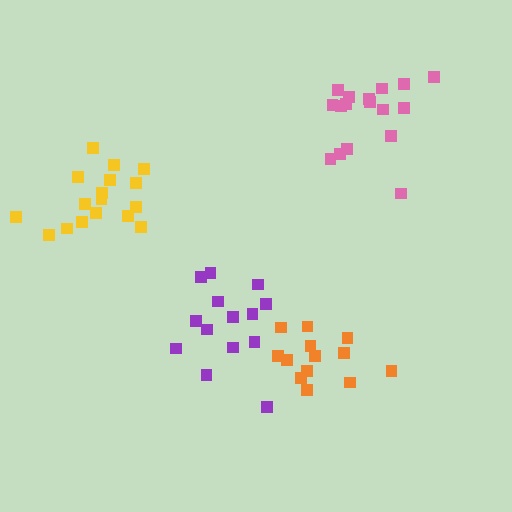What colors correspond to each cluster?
The clusters are colored: pink, orange, purple, yellow.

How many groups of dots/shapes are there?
There are 4 groups.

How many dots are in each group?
Group 1: 17 dots, Group 2: 13 dots, Group 3: 14 dots, Group 4: 17 dots (61 total).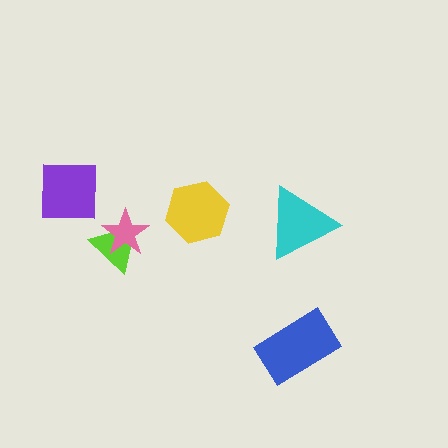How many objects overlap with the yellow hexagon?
0 objects overlap with the yellow hexagon.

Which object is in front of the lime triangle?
The pink star is in front of the lime triangle.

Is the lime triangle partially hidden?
Yes, it is partially covered by another shape.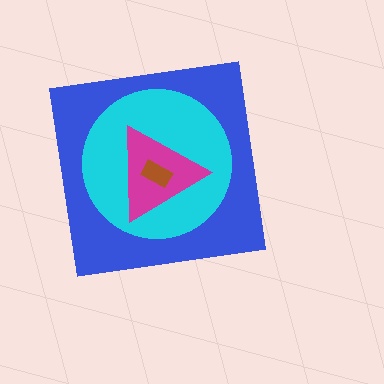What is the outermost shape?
The blue square.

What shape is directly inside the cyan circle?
The magenta triangle.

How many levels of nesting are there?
4.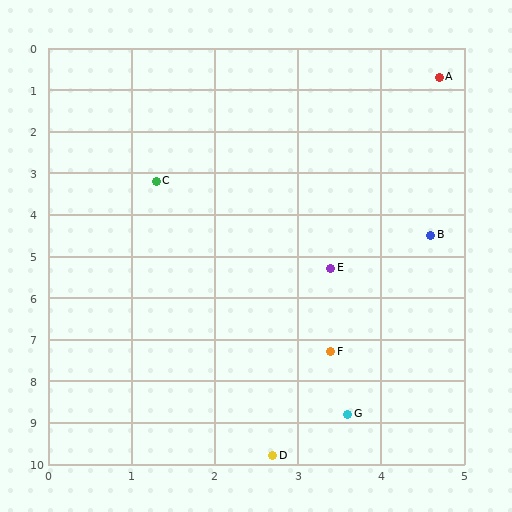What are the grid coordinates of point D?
Point D is at approximately (2.7, 9.8).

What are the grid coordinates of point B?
Point B is at approximately (4.6, 4.5).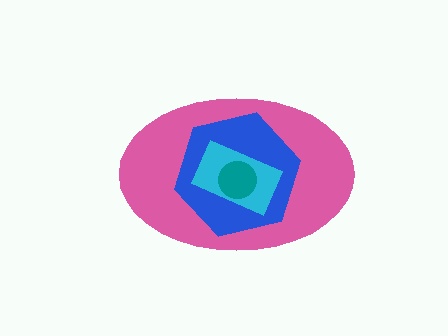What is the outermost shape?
The pink ellipse.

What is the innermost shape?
The teal circle.